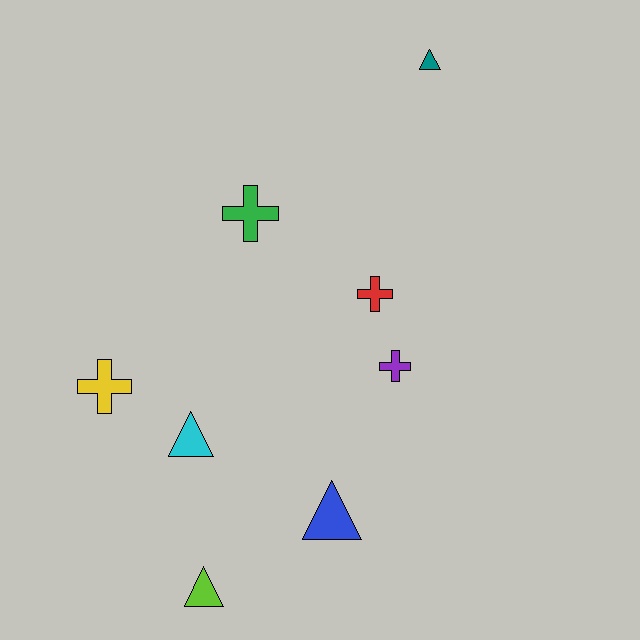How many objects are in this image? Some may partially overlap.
There are 8 objects.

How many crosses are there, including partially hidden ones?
There are 4 crosses.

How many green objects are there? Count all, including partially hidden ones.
There is 1 green object.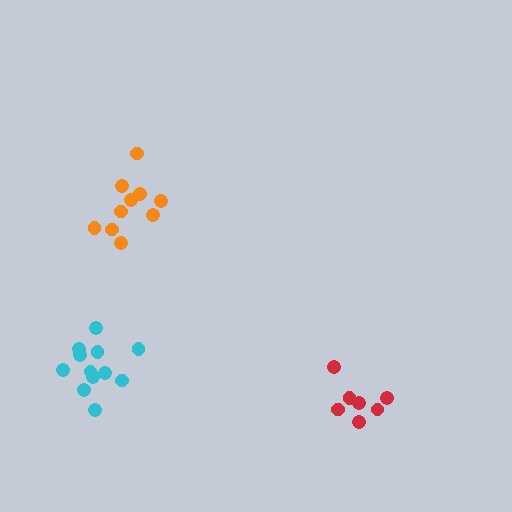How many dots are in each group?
Group 1: 12 dots, Group 2: 7 dots, Group 3: 10 dots (29 total).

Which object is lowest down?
The red cluster is bottommost.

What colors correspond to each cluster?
The clusters are colored: cyan, red, orange.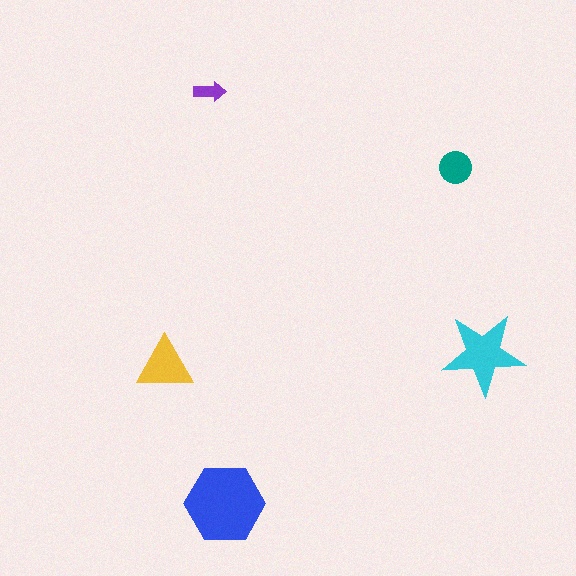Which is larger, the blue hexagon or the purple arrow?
The blue hexagon.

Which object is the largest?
The blue hexagon.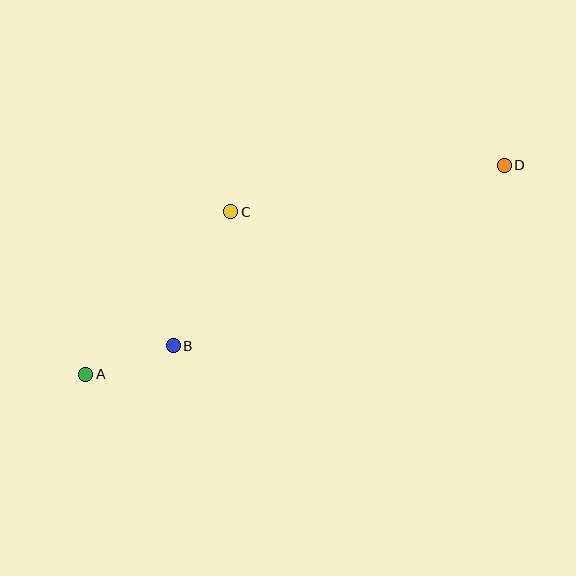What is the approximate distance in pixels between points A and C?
The distance between A and C is approximately 218 pixels.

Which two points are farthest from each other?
Points A and D are farthest from each other.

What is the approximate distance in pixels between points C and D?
The distance between C and D is approximately 277 pixels.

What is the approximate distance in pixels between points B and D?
The distance between B and D is approximately 377 pixels.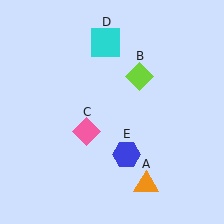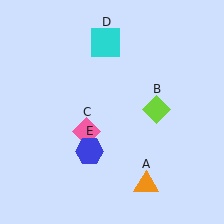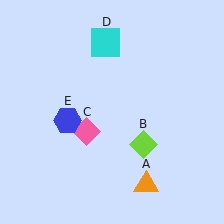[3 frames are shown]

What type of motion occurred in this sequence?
The lime diamond (object B), blue hexagon (object E) rotated clockwise around the center of the scene.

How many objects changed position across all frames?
2 objects changed position: lime diamond (object B), blue hexagon (object E).